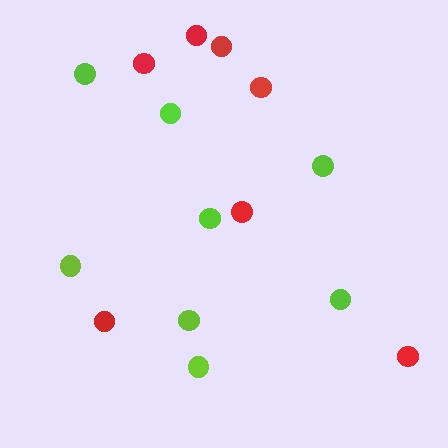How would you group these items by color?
There are 2 groups: one group of lime circles (8) and one group of red circles (7).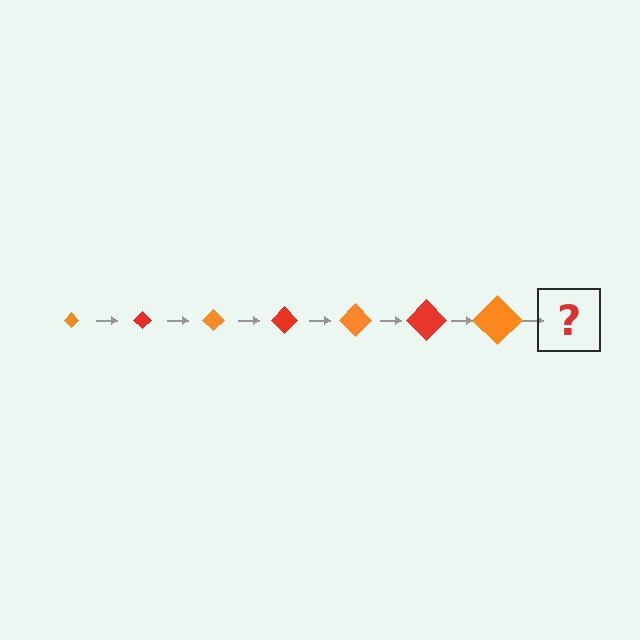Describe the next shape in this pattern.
It should be a red diamond, larger than the previous one.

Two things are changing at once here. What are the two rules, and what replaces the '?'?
The two rules are that the diamond grows larger each step and the color cycles through orange and red. The '?' should be a red diamond, larger than the previous one.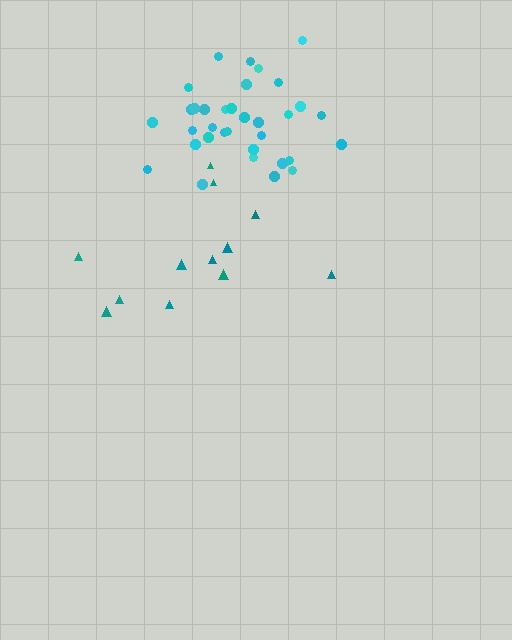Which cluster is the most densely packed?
Cyan.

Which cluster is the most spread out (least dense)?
Teal.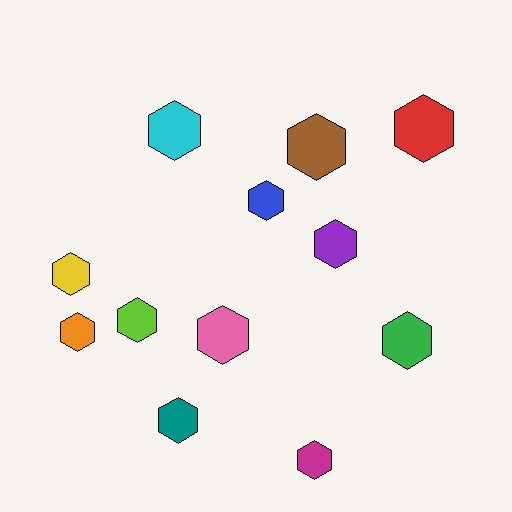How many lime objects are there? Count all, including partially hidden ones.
There is 1 lime object.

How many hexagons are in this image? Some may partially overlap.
There are 12 hexagons.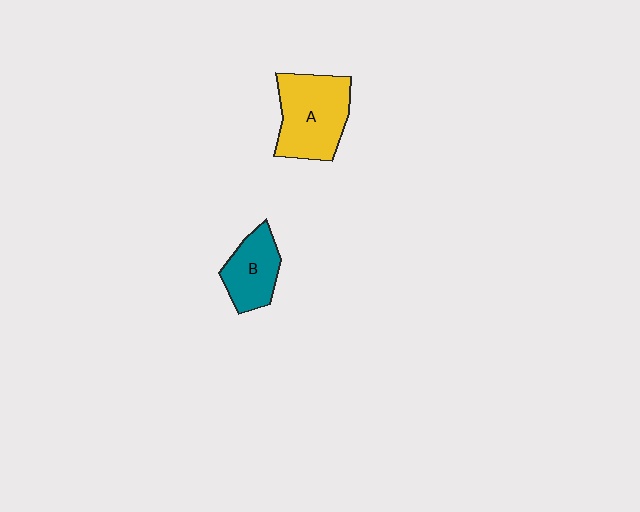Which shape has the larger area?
Shape A (yellow).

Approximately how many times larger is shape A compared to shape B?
Approximately 1.6 times.